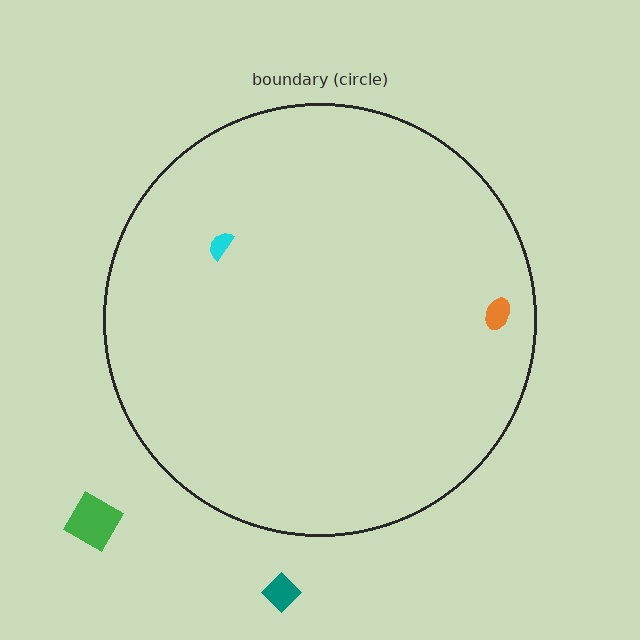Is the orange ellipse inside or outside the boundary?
Inside.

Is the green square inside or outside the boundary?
Outside.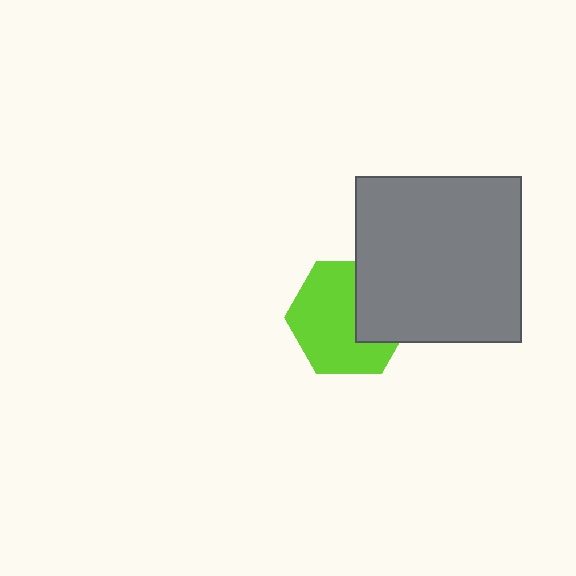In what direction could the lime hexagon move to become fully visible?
The lime hexagon could move left. That would shift it out from behind the gray square entirely.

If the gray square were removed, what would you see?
You would see the complete lime hexagon.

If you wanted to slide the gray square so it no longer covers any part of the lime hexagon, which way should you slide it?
Slide it right — that is the most direct way to separate the two shapes.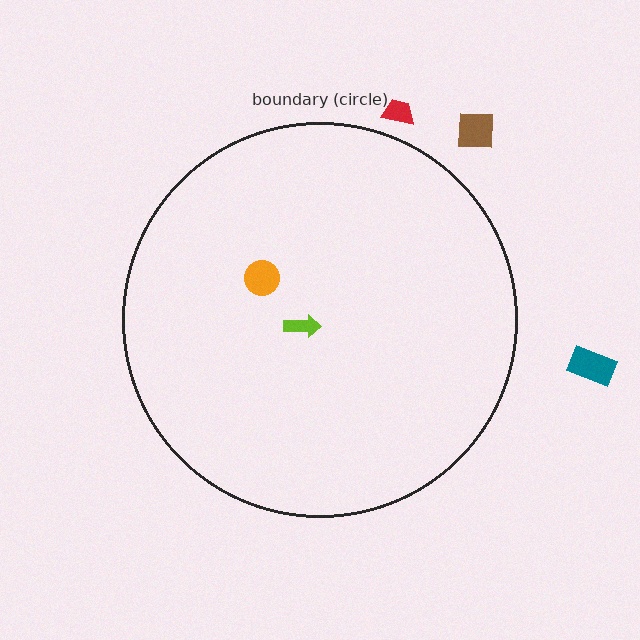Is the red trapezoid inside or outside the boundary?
Outside.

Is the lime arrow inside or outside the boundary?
Inside.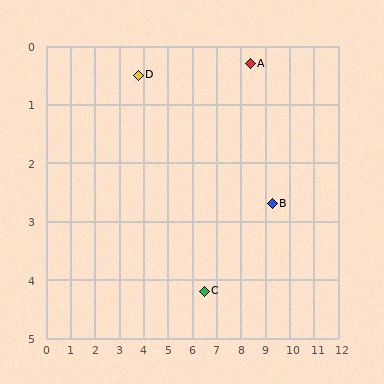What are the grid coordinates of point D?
Point D is at approximately (3.8, 0.5).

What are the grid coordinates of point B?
Point B is at approximately (9.3, 2.7).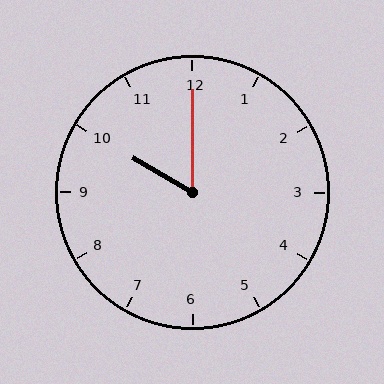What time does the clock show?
10:00.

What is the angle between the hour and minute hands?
Approximately 60 degrees.